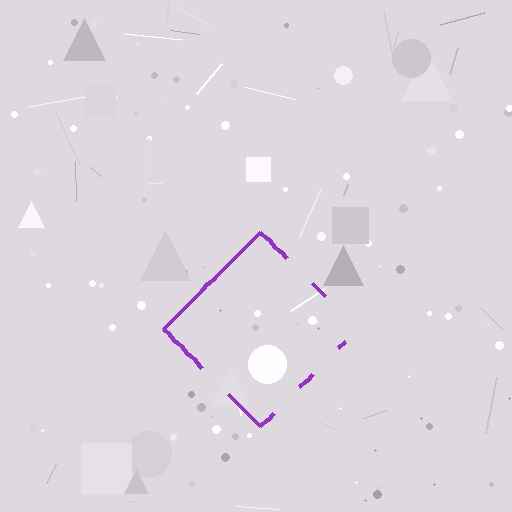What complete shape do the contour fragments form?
The contour fragments form a diamond.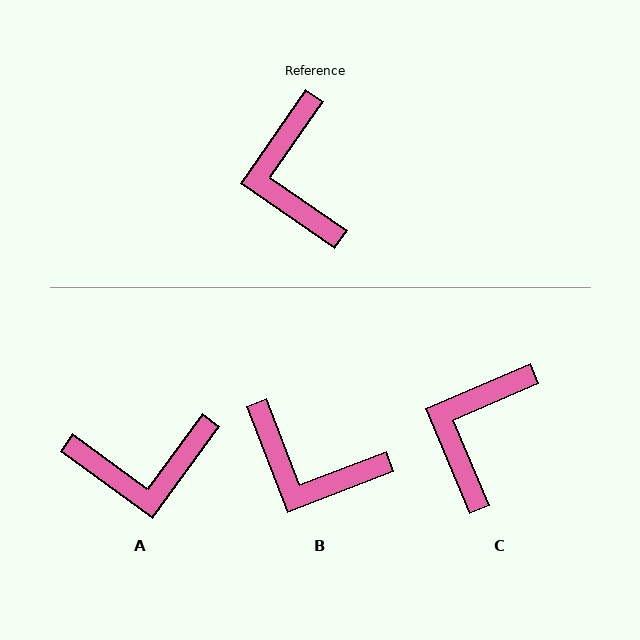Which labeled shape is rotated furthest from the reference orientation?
A, about 88 degrees away.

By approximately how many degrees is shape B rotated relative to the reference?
Approximately 56 degrees counter-clockwise.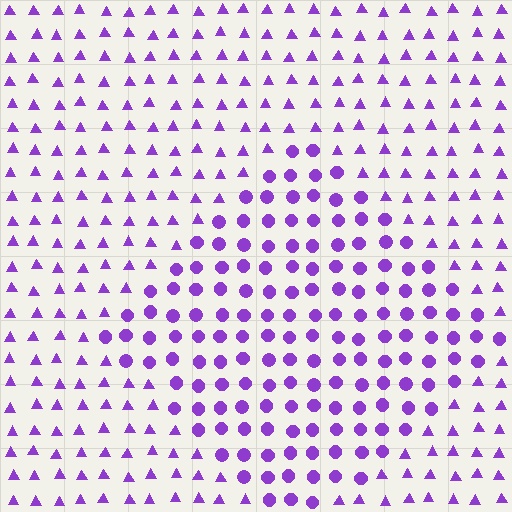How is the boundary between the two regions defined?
The boundary is defined by a change in element shape: circles inside vs. triangles outside. All elements share the same color and spacing.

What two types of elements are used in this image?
The image uses circles inside the diamond region and triangles outside it.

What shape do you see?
I see a diamond.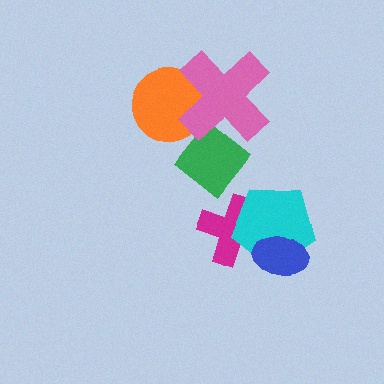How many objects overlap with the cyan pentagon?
2 objects overlap with the cyan pentagon.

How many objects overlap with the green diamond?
1 object overlaps with the green diamond.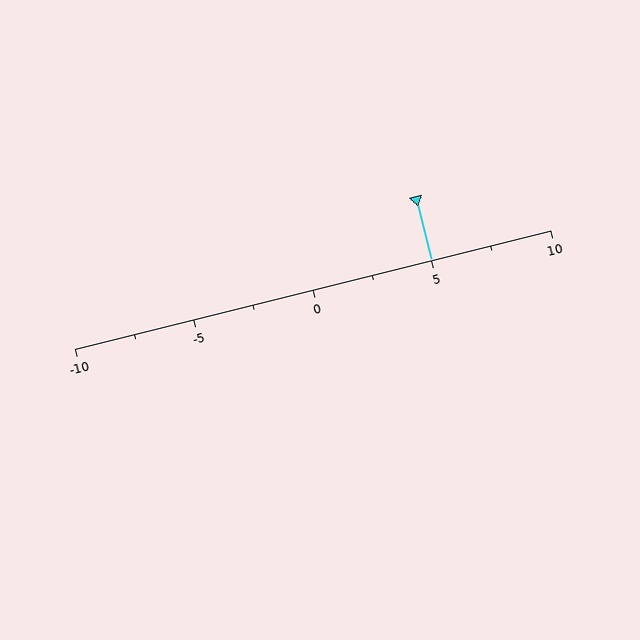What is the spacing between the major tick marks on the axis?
The major ticks are spaced 5 apart.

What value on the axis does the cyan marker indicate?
The marker indicates approximately 5.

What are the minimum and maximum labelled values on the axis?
The axis runs from -10 to 10.